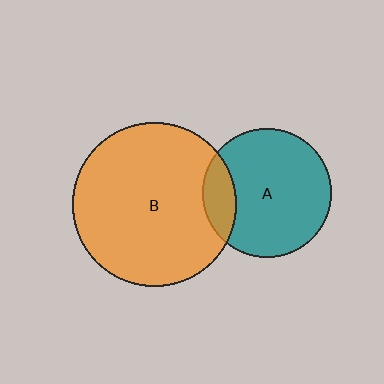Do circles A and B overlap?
Yes.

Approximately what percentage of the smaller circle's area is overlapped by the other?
Approximately 15%.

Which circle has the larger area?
Circle B (orange).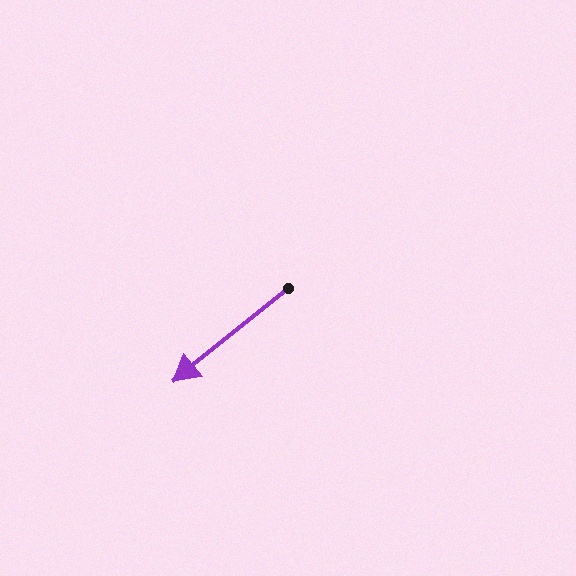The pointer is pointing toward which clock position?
Roughly 8 o'clock.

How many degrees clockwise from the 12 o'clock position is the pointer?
Approximately 231 degrees.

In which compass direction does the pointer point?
Southwest.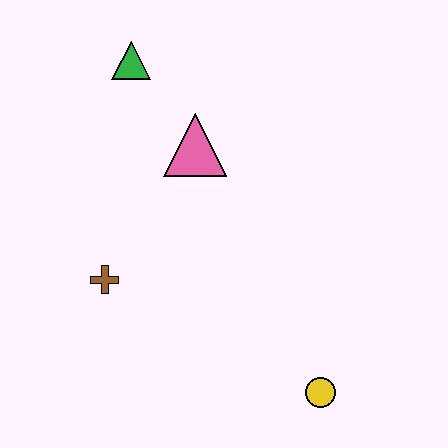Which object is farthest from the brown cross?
The yellow circle is farthest from the brown cross.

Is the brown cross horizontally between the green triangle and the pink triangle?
No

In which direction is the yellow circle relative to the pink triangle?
The yellow circle is below the pink triangle.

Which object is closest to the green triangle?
The pink triangle is closest to the green triangle.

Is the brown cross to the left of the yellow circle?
Yes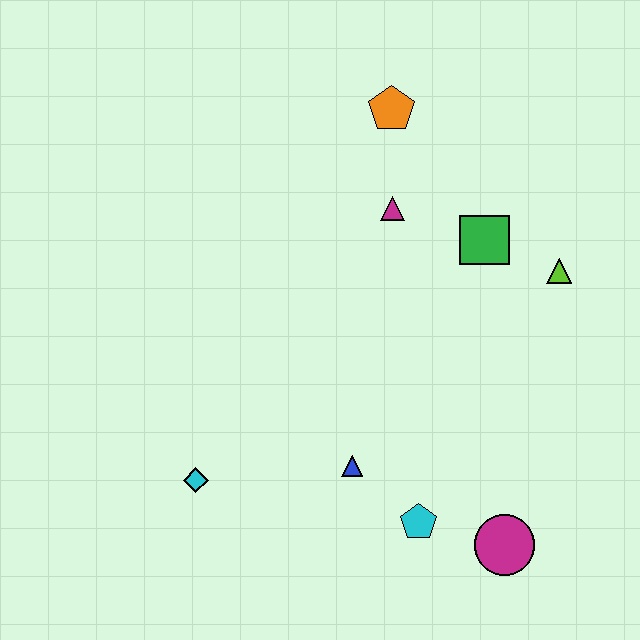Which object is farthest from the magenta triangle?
The magenta circle is farthest from the magenta triangle.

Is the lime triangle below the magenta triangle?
Yes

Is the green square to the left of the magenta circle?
Yes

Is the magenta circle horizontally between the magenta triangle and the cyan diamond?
No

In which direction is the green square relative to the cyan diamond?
The green square is to the right of the cyan diamond.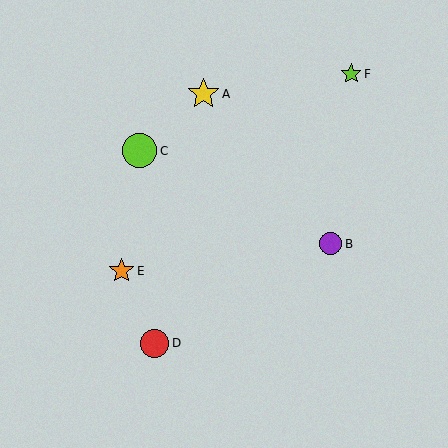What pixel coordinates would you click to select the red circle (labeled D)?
Click at (155, 343) to select the red circle D.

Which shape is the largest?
The lime circle (labeled C) is the largest.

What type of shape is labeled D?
Shape D is a red circle.